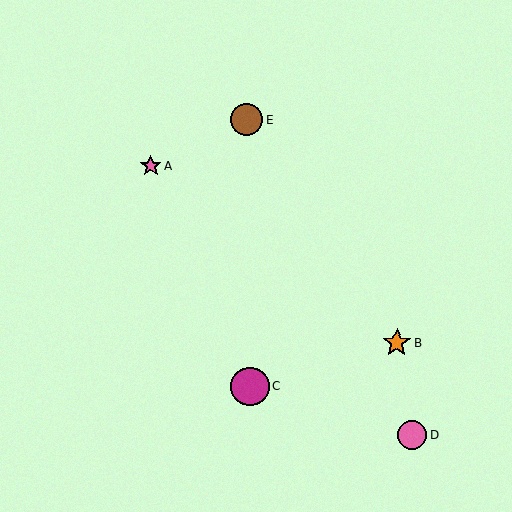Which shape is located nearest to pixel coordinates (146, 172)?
The pink star (labeled A) at (150, 166) is nearest to that location.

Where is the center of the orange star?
The center of the orange star is at (397, 343).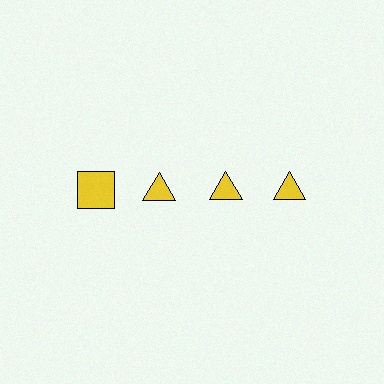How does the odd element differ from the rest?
It has a different shape: square instead of triangle.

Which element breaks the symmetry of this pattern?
The yellow square in the top row, leftmost column breaks the symmetry. All other shapes are yellow triangles.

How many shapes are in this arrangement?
There are 4 shapes arranged in a grid pattern.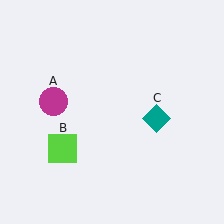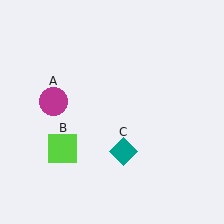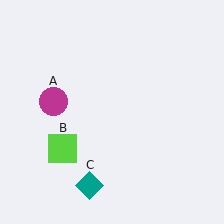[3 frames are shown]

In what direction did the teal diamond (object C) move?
The teal diamond (object C) moved down and to the left.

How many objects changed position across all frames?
1 object changed position: teal diamond (object C).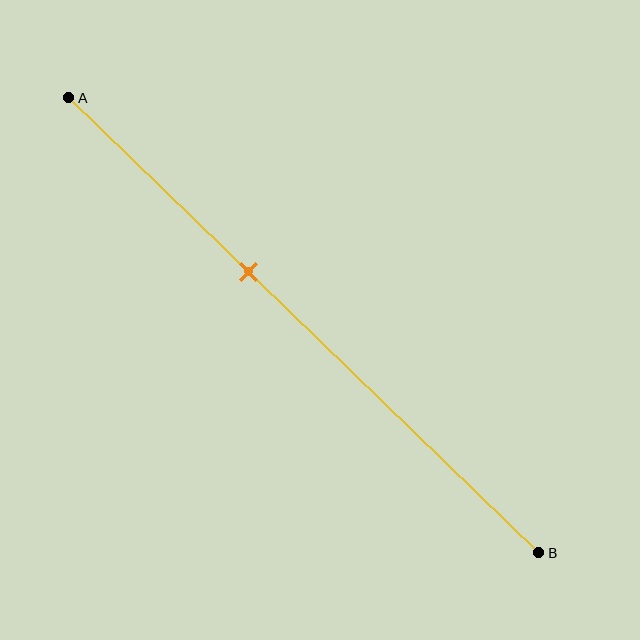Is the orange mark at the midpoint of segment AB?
No, the mark is at about 40% from A, not at the 50% midpoint.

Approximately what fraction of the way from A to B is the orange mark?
The orange mark is approximately 40% of the way from A to B.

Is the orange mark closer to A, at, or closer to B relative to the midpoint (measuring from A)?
The orange mark is closer to point A than the midpoint of segment AB.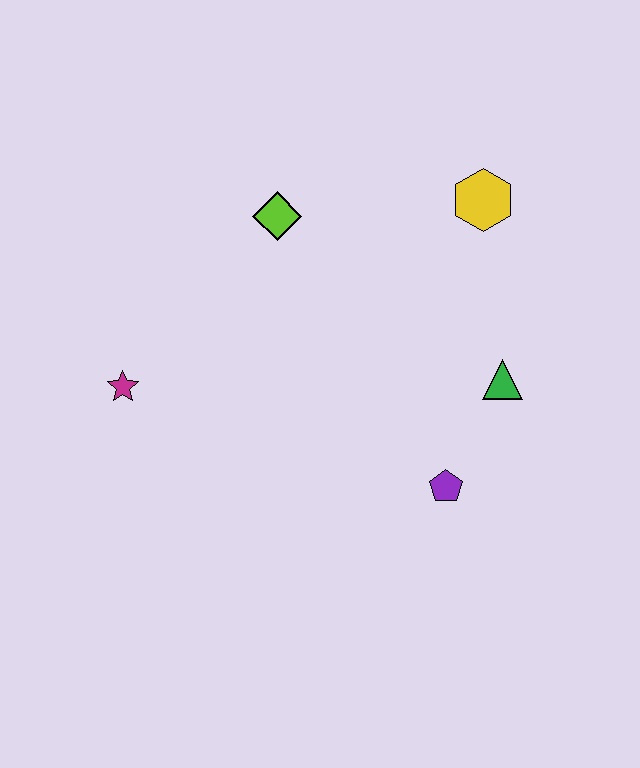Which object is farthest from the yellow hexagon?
The magenta star is farthest from the yellow hexagon.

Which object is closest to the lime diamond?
The yellow hexagon is closest to the lime diamond.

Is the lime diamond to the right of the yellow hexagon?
No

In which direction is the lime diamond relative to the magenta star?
The lime diamond is above the magenta star.